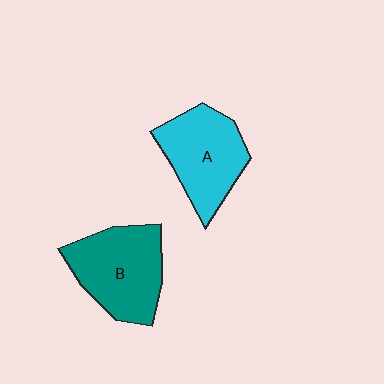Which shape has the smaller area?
Shape A (cyan).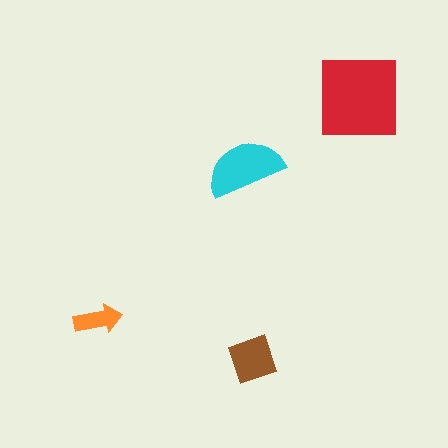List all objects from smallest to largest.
The orange arrow, the brown diamond, the cyan semicircle, the red square.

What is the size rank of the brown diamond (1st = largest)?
3rd.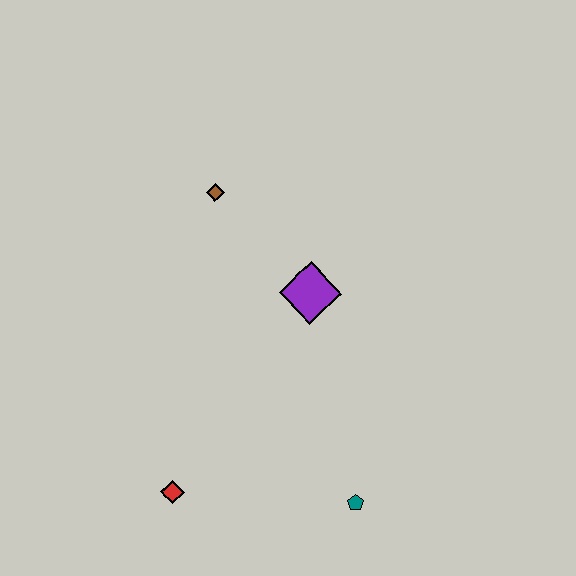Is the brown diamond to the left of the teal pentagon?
Yes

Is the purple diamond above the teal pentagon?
Yes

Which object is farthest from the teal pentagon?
The brown diamond is farthest from the teal pentagon.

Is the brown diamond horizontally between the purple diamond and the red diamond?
Yes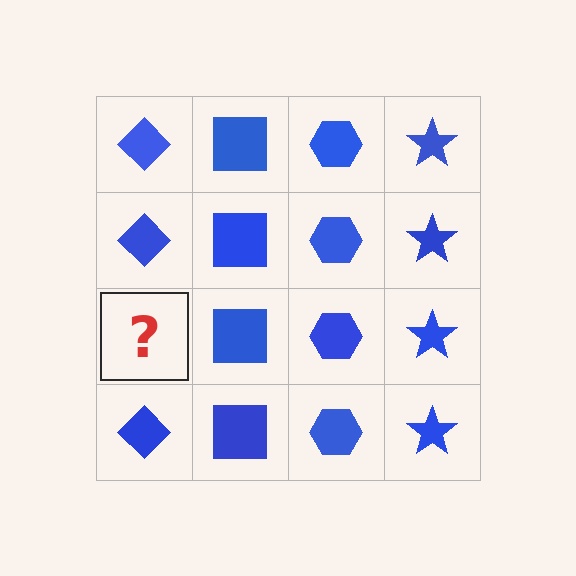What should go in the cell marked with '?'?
The missing cell should contain a blue diamond.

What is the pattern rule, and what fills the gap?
The rule is that each column has a consistent shape. The gap should be filled with a blue diamond.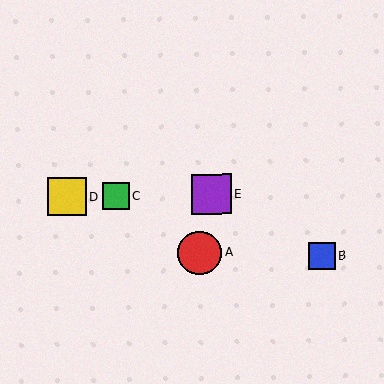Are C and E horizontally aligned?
Yes, both are at y≈196.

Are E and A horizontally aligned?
No, E is at y≈194 and A is at y≈253.